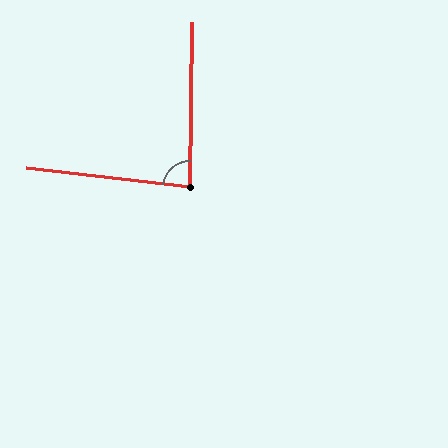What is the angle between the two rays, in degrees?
Approximately 84 degrees.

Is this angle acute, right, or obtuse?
It is acute.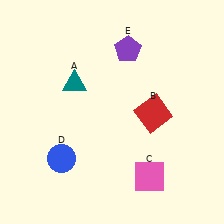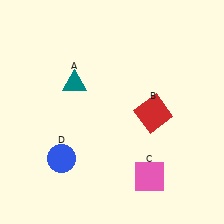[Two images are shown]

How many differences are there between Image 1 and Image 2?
There is 1 difference between the two images.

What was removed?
The purple pentagon (E) was removed in Image 2.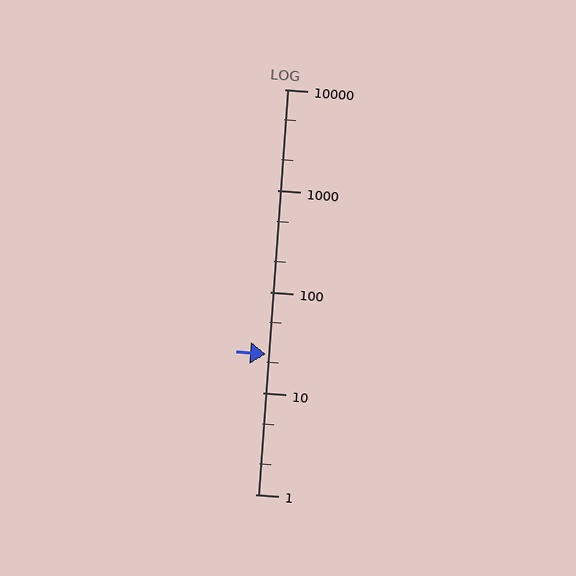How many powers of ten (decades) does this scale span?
The scale spans 4 decades, from 1 to 10000.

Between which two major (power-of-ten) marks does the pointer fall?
The pointer is between 10 and 100.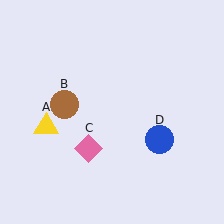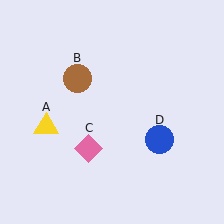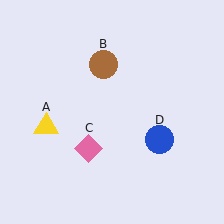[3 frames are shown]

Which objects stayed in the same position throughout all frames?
Yellow triangle (object A) and pink diamond (object C) and blue circle (object D) remained stationary.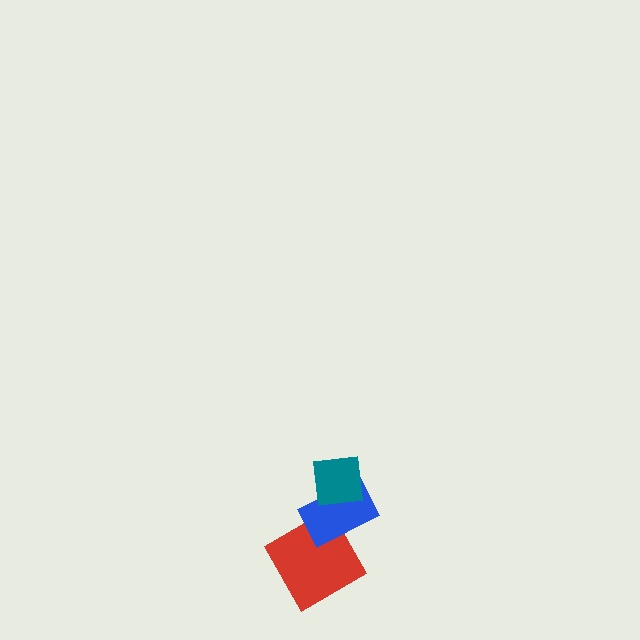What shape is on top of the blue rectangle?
The teal square is on top of the blue rectangle.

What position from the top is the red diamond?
The red diamond is 3rd from the top.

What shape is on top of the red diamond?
The blue rectangle is on top of the red diamond.